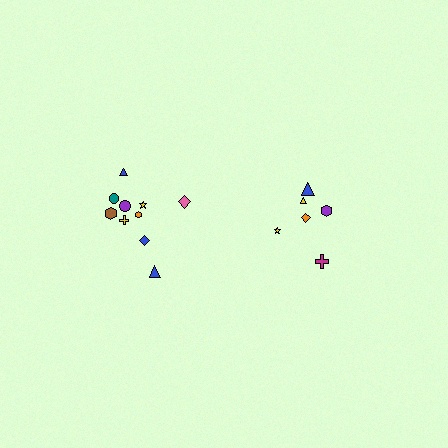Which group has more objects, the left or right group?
The left group.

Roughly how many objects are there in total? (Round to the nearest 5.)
Roughly 15 objects in total.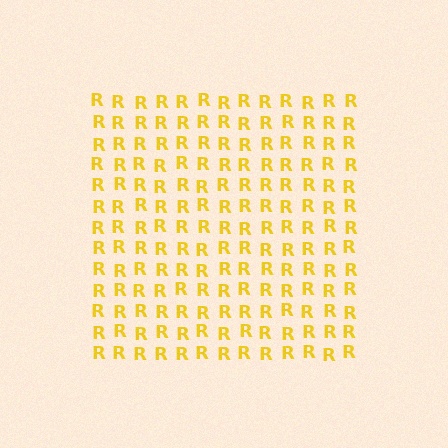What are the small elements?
The small elements are letter R's.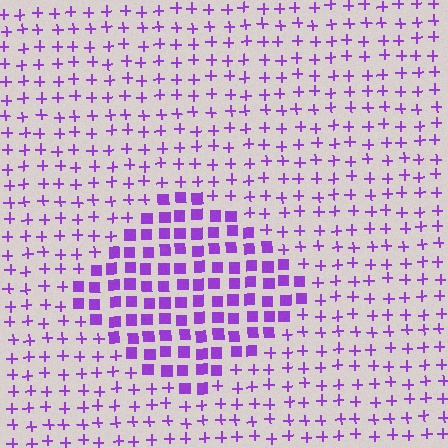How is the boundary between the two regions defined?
The boundary is defined by a change in element shape: squares inside vs. plus signs outside. All elements share the same color and spacing.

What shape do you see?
I see a diamond.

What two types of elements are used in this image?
The image uses squares inside the diamond region and plus signs outside it.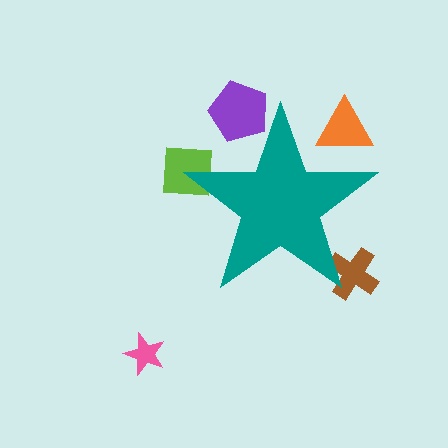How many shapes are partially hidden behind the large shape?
4 shapes are partially hidden.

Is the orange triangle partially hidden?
Yes, the orange triangle is partially hidden behind the teal star.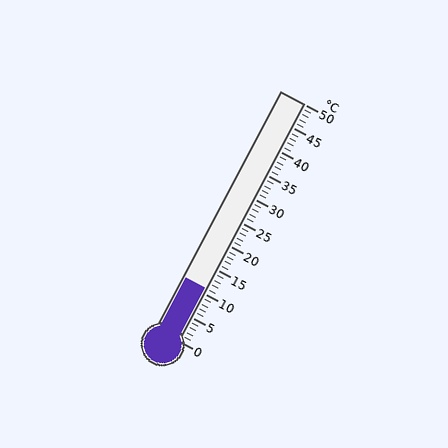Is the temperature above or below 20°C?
The temperature is below 20°C.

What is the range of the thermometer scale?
The thermometer scale ranges from 0°C to 50°C.